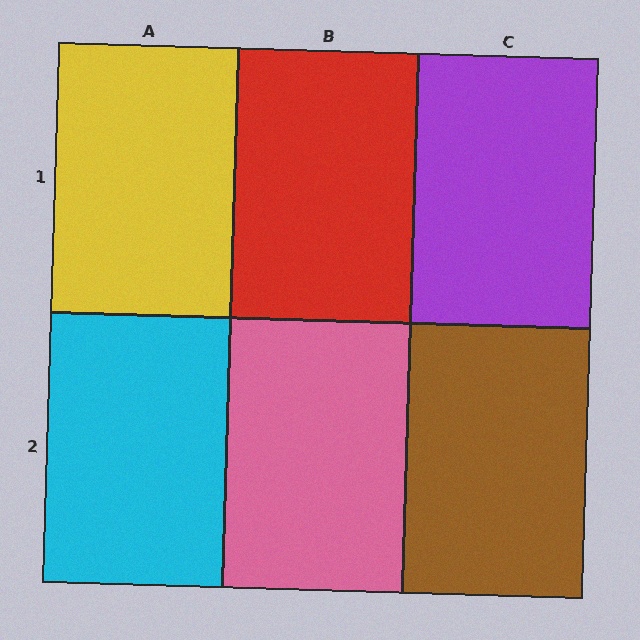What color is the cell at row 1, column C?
Purple.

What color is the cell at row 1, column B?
Red.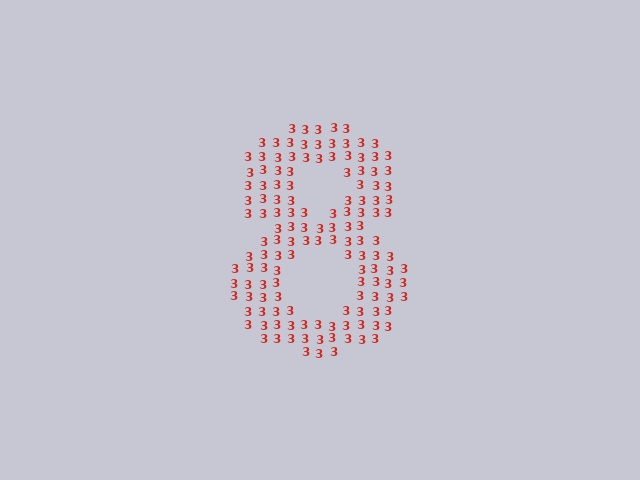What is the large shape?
The large shape is the digit 8.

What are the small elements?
The small elements are digit 3's.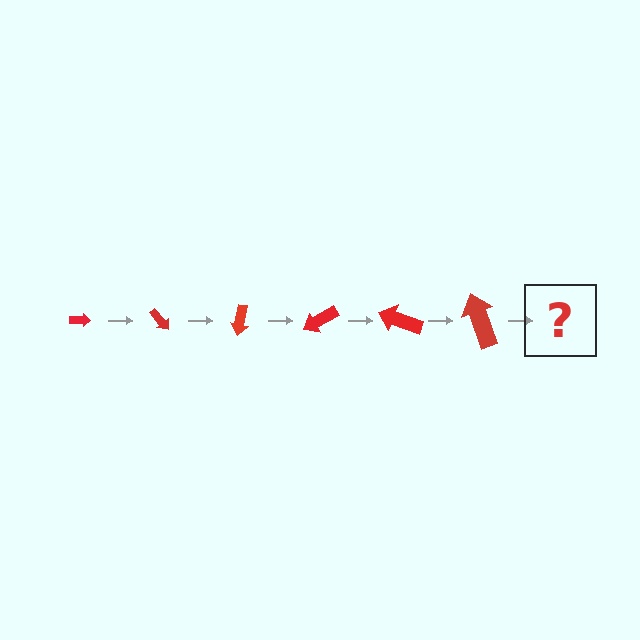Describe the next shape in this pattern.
It should be an arrow, larger than the previous one and rotated 300 degrees from the start.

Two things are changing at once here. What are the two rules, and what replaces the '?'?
The two rules are that the arrow grows larger each step and it rotates 50 degrees each step. The '?' should be an arrow, larger than the previous one and rotated 300 degrees from the start.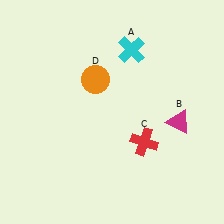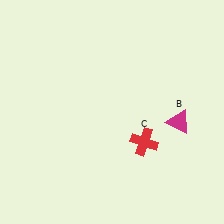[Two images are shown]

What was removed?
The cyan cross (A), the orange circle (D) were removed in Image 2.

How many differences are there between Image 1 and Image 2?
There are 2 differences between the two images.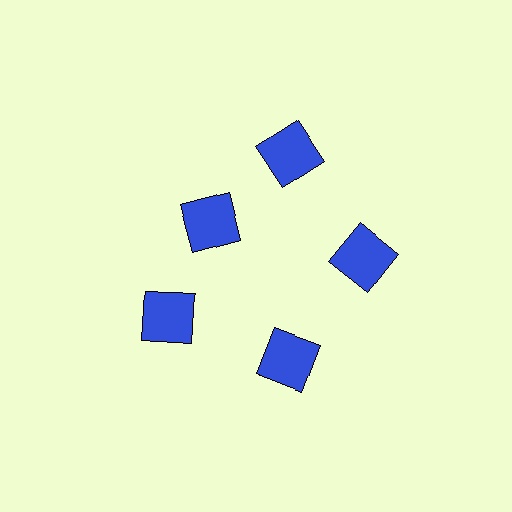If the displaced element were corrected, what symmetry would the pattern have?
It would have 5-fold rotational symmetry — the pattern would map onto itself every 72 degrees.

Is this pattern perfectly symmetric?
No. The 5 blue squares are arranged in a ring, but one element near the 10 o'clock position is pulled inward toward the center, breaking the 5-fold rotational symmetry.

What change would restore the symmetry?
The symmetry would be restored by moving it outward, back onto the ring so that all 5 squares sit at equal angles and equal distance from the center.